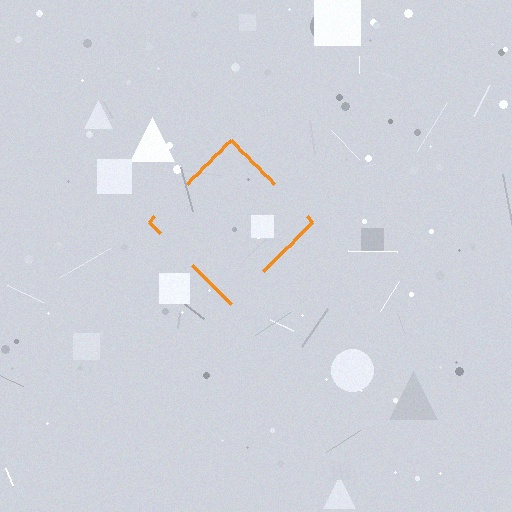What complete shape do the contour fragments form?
The contour fragments form a diamond.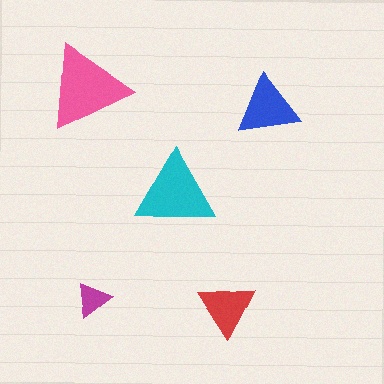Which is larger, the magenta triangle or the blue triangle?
The blue one.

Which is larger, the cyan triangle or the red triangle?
The cyan one.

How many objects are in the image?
There are 5 objects in the image.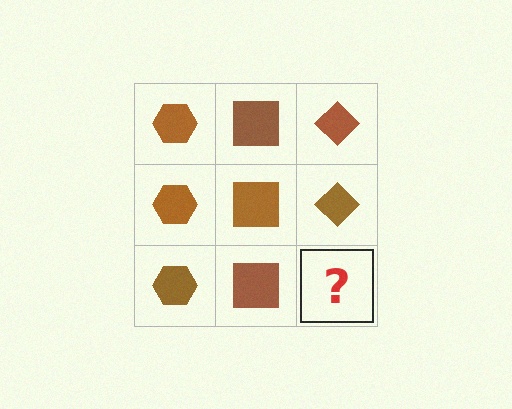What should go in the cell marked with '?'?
The missing cell should contain a brown diamond.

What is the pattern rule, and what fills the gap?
The rule is that each column has a consistent shape. The gap should be filled with a brown diamond.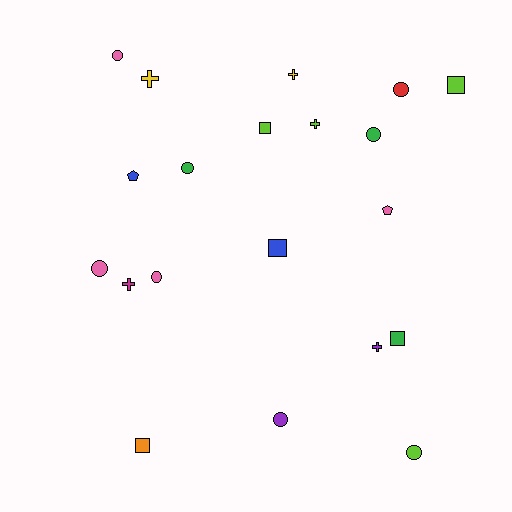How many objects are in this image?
There are 20 objects.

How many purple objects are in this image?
There are 2 purple objects.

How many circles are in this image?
There are 8 circles.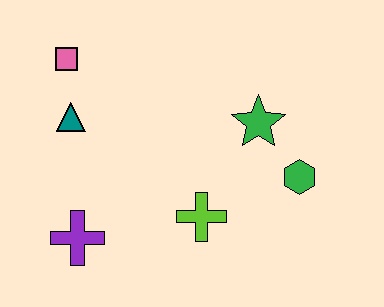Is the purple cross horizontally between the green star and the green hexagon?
No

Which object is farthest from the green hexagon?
The pink square is farthest from the green hexagon.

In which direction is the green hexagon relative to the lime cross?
The green hexagon is to the right of the lime cross.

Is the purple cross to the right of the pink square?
Yes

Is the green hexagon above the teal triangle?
No